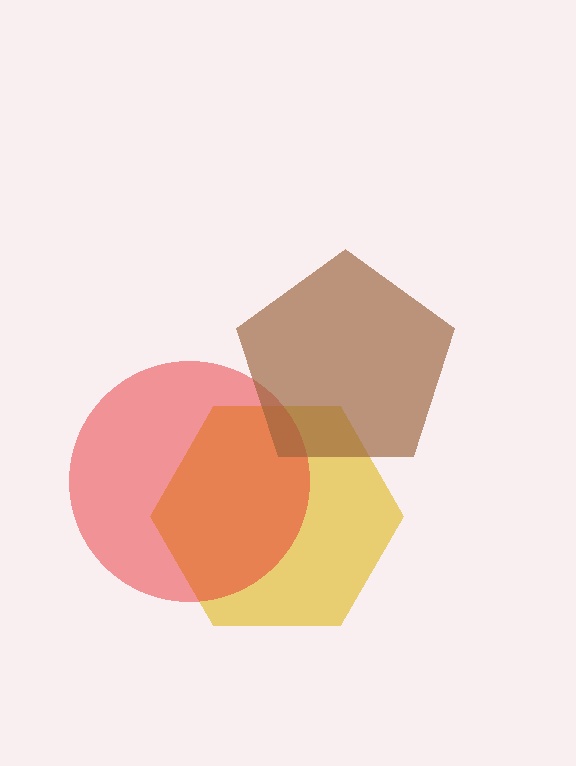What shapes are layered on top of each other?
The layered shapes are: a yellow hexagon, a red circle, a brown pentagon.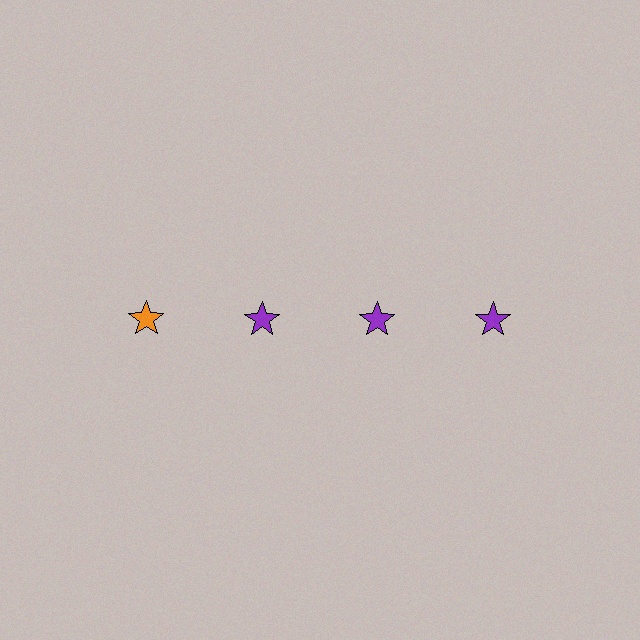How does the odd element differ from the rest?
It has a different color: orange instead of purple.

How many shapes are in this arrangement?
There are 4 shapes arranged in a grid pattern.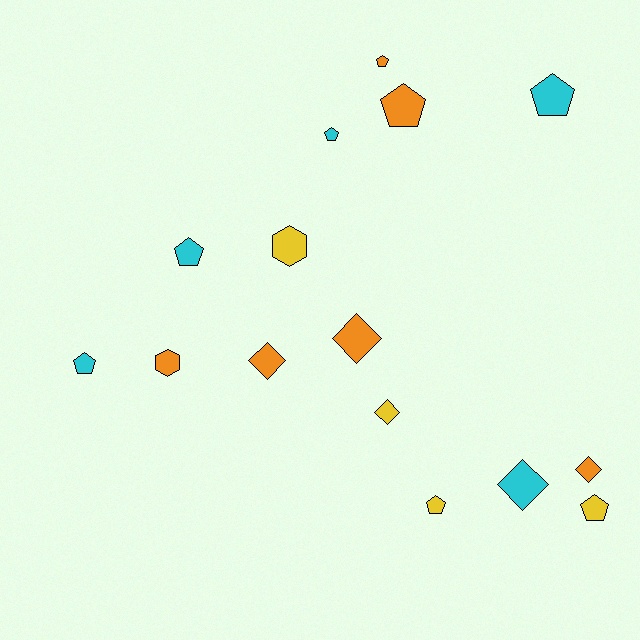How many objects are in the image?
There are 15 objects.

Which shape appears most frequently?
Pentagon, with 8 objects.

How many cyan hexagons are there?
There are no cyan hexagons.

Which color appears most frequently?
Orange, with 6 objects.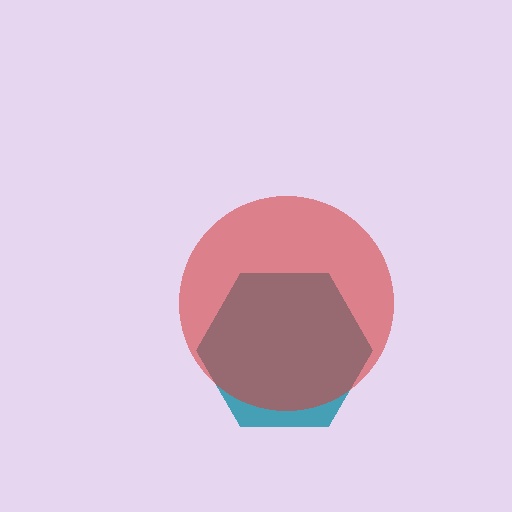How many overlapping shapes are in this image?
There are 2 overlapping shapes in the image.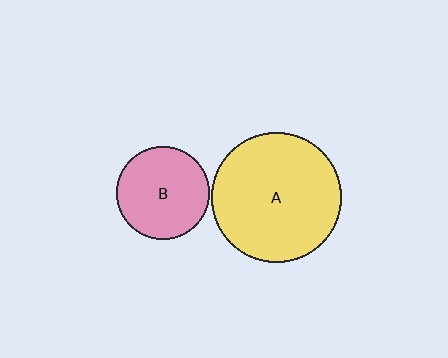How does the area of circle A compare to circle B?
Approximately 1.9 times.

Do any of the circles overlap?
No, none of the circles overlap.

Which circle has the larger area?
Circle A (yellow).